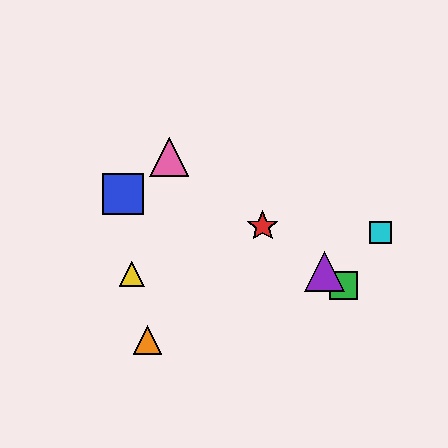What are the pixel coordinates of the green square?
The green square is at (344, 286).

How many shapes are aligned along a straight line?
4 shapes (the red star, the green square, the purple triangle, the pink triangle) are aligned along a straight line.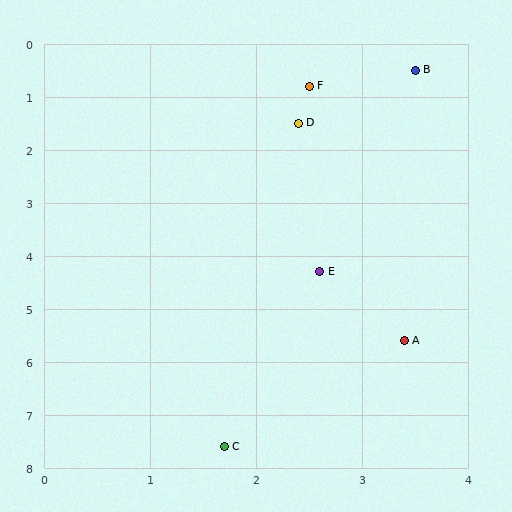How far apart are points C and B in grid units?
Points C and B are about 7.3 grid units apart.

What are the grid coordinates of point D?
Point D is at approximately (2.4, 1.5).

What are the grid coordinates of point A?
Point A is at approximately (3.4, 5.6).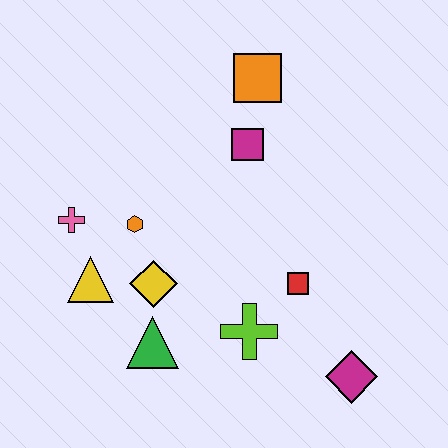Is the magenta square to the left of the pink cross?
No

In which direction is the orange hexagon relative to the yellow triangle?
The orange hexagon is above the yellow triangle.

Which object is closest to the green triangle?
The yellow diamond is closest to the green triangle.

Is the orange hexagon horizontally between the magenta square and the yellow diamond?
No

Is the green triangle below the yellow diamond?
Yes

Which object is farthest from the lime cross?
The orange square is farthest from the lime cross.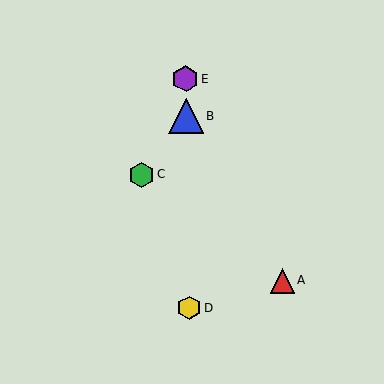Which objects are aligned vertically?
Objects B, D, E are aligned vertically.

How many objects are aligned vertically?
3 objects (B, D, E) are aligned vertically.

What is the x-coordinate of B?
Object B is at x≈186.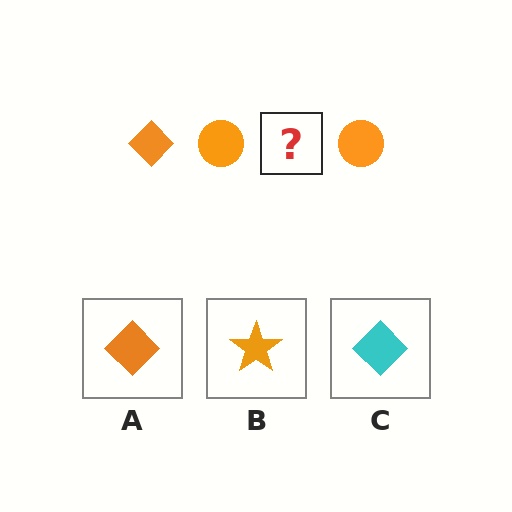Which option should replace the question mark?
Option A.